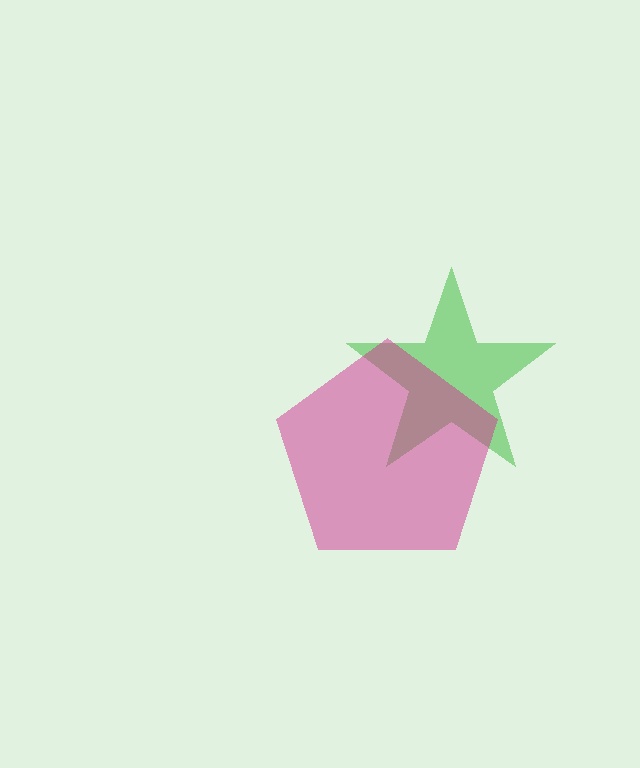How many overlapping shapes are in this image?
There are 2 overlapping shapes in the image.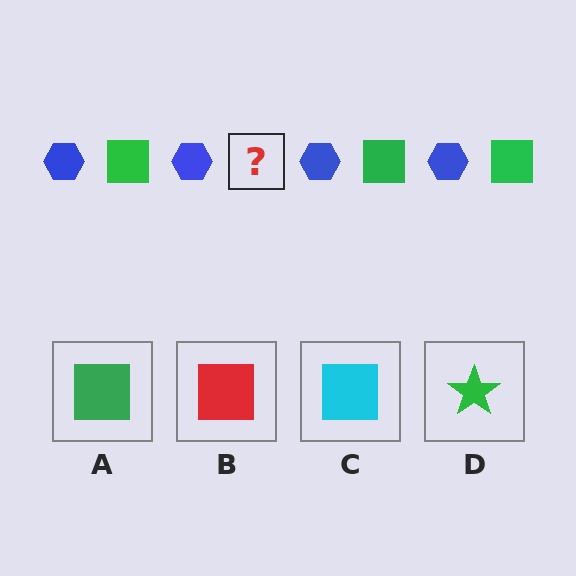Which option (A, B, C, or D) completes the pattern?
A.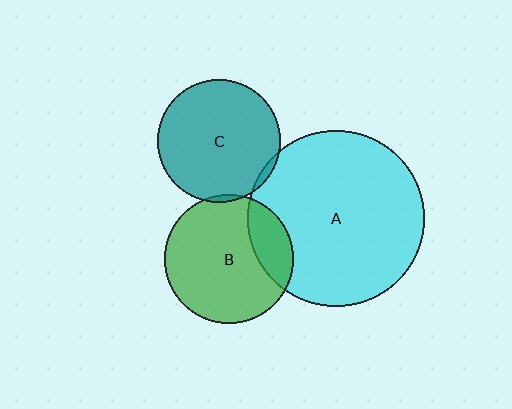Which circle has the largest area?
Circle A (cyan).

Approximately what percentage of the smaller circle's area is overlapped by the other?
Approximately 5%.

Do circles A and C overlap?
Yes.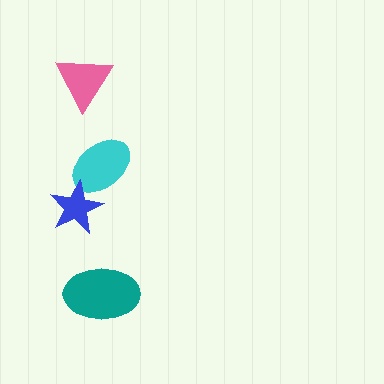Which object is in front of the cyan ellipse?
The blue star is in front of the cyan ellipse.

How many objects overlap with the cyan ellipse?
1 object overlaps with the cyan ellipse.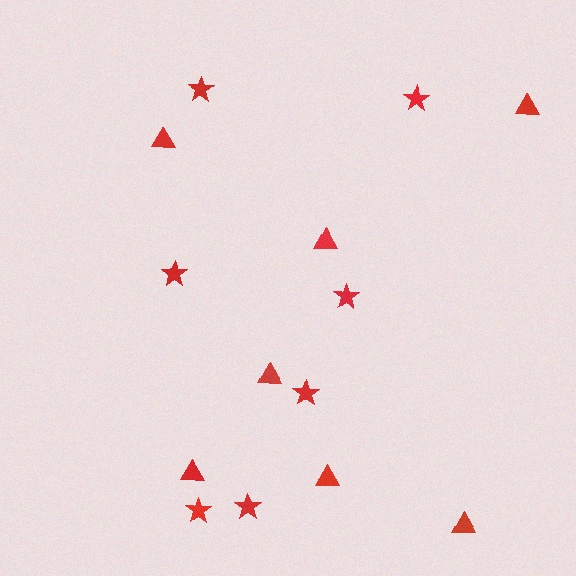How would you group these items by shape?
There are 2 groups: one group of triangles (7) and one group of stars (7).